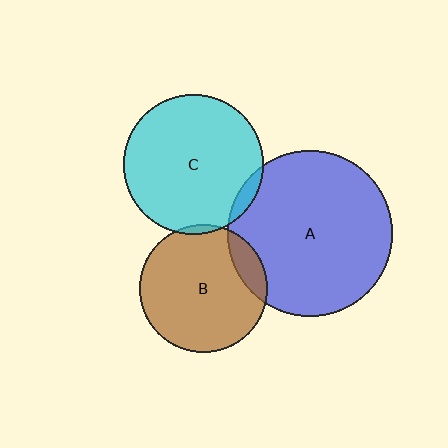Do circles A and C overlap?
Yes.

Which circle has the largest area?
Circle A (blue).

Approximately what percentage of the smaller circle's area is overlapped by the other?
Approximately 5%.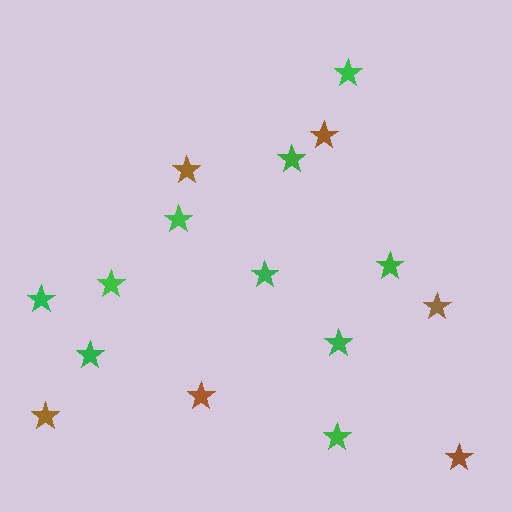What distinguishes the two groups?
There are 2 groups: one group of brown stars (6) and one group of green stars (10).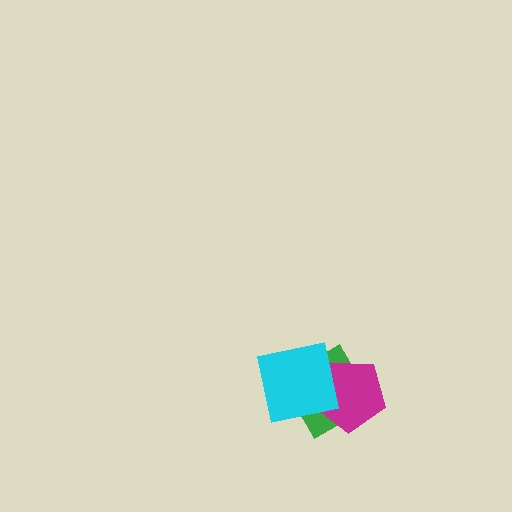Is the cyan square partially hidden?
No, no other shape covers it.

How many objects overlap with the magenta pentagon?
2 objects overlap with the magenta pentagon.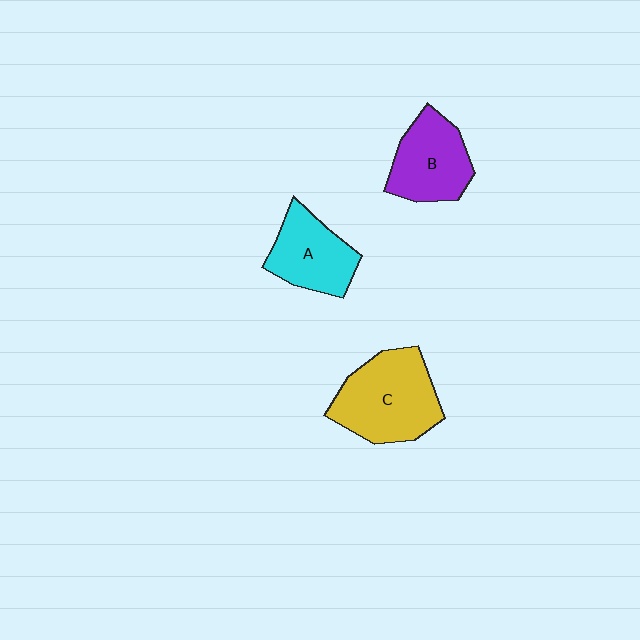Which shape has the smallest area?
Shape A (cyan).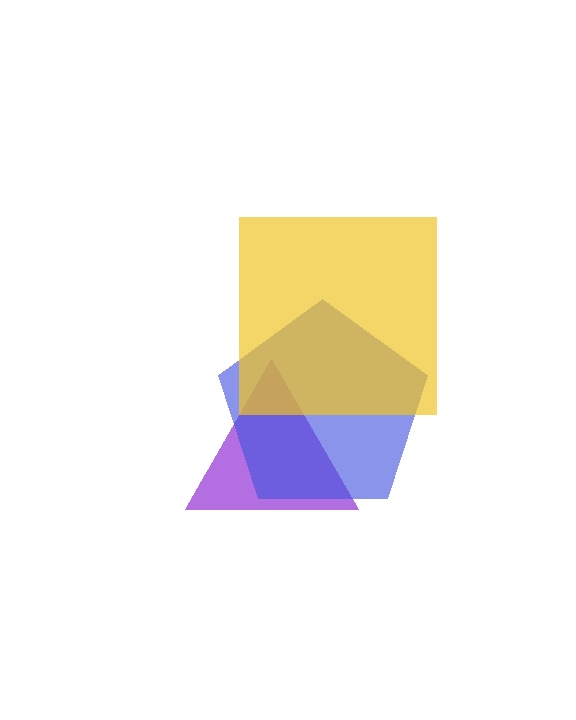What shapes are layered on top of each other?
The layered shapes are: a purple triangle, a blue pentagon, a yellow square.